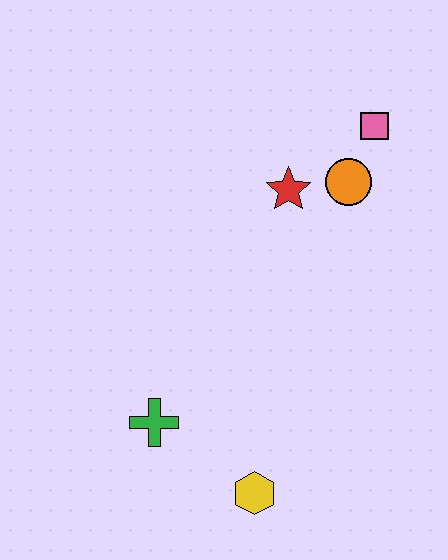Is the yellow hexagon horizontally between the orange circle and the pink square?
No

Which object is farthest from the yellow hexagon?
The pink square is farthest from the yellow hexagon.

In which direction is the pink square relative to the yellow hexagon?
The pink square is above the yellow hexagon.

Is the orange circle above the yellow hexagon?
Yes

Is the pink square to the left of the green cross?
No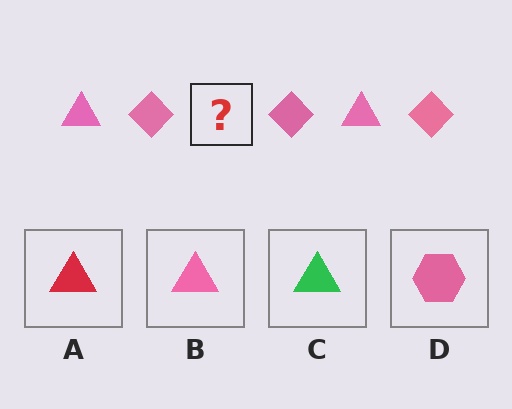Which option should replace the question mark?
Option B.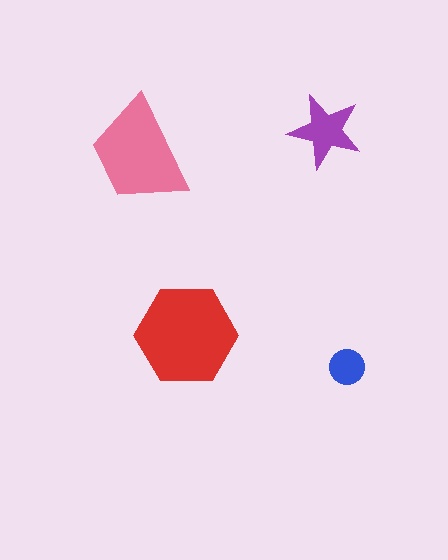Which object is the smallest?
The blue circle.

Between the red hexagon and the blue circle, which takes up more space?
The red hexagon.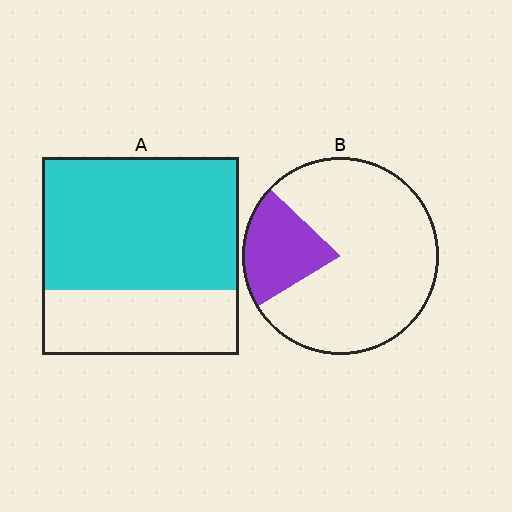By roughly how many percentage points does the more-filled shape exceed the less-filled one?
By roughly 45 percentage points (A over B).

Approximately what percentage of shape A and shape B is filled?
A is approximately 65% and B is approximately 20%.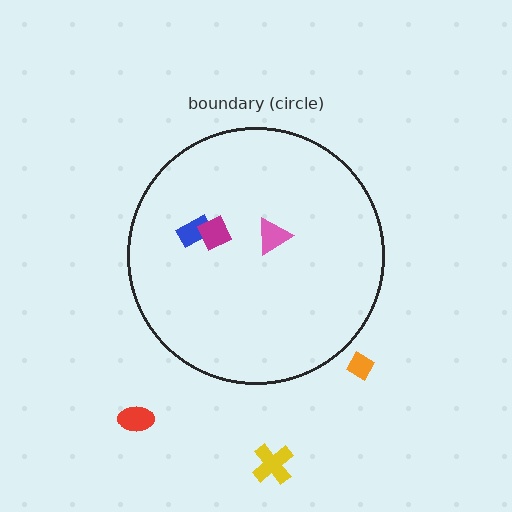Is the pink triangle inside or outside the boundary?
Inside.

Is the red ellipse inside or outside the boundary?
Outside.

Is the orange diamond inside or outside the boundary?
Outside.